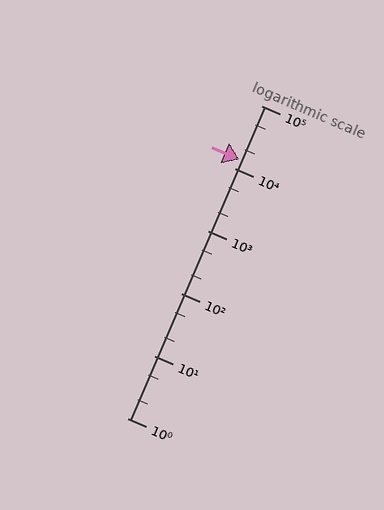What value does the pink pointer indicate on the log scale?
The pointer indicates approximately 14000.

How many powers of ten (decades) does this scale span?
The scale spans 5 decades, from 1 to 100000.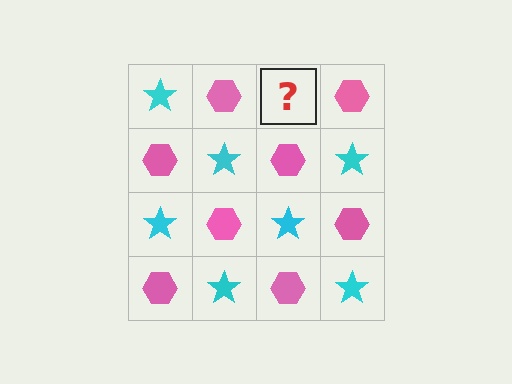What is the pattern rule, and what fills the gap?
The rule is that it alternates cyan star and pink hexagon in a checkerboard pattern. The gap should be filled with a cyan star.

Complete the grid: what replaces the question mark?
The question mark should be replaced with a cyan star.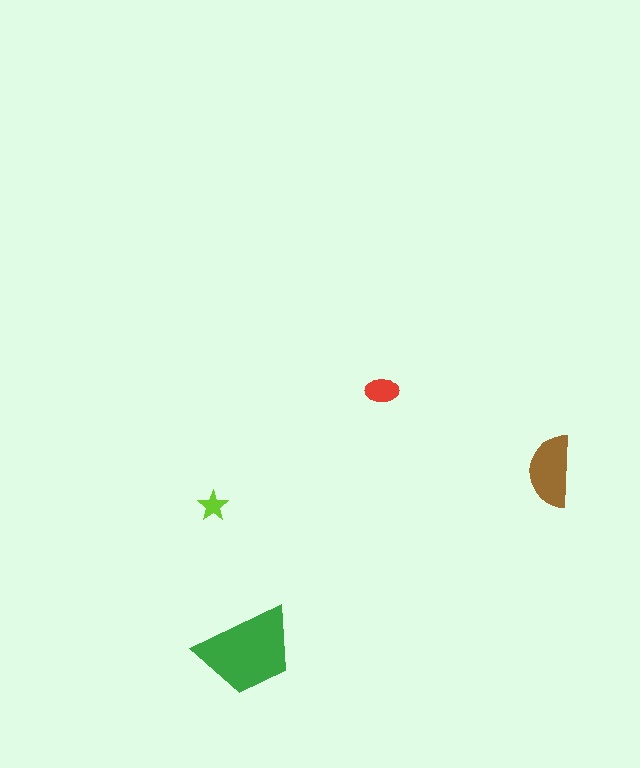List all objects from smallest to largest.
The lime star, the red ellipse, the brown semicircle, the green trapezoid.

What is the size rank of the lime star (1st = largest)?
4th.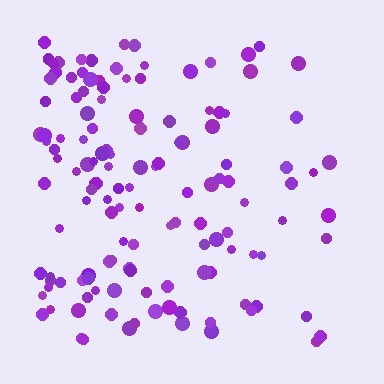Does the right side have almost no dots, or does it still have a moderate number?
Still a moderate number, just noticeably fewer than the left.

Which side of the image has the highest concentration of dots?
The left.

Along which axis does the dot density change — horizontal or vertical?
Horizontal.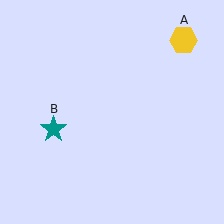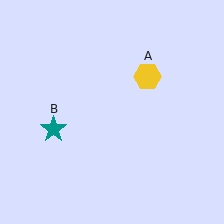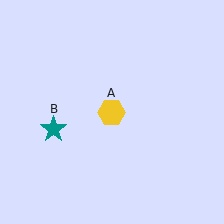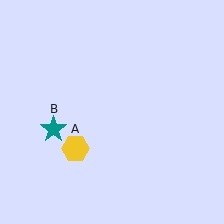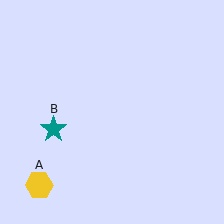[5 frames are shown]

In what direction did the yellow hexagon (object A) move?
The yellow hexagon (object A) moved down and to the left.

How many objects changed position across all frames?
1 object changed position: yellow hexagon (object A).